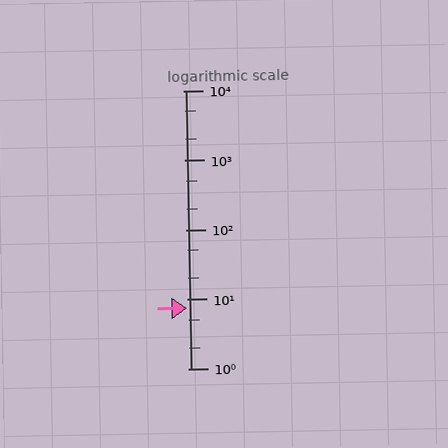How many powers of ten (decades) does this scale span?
The scale spans 4 decades, from 1 to 10000.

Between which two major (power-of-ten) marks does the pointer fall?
The pointer is between 1 and 10.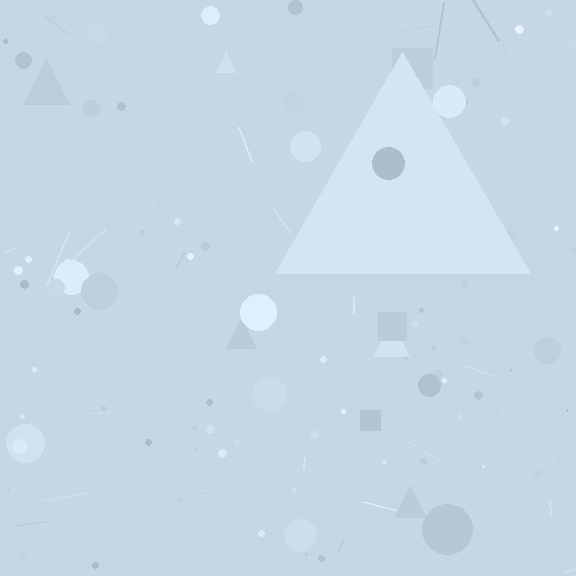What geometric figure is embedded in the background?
A triangle is embedded in the background.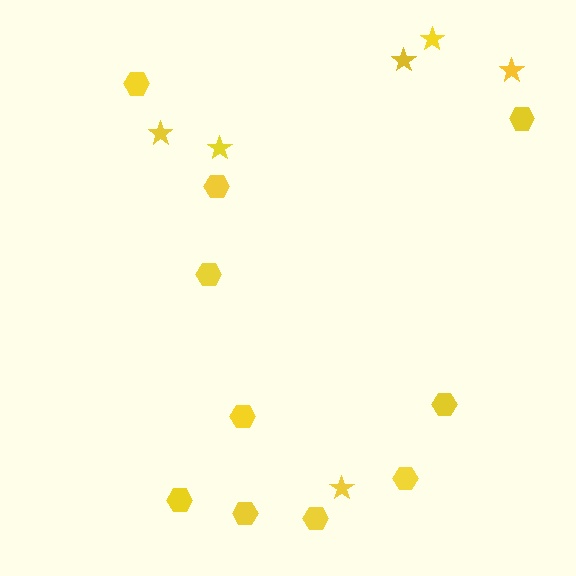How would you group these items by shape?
There are 2 groups: one group of stars (6) and one group of hexagons (10).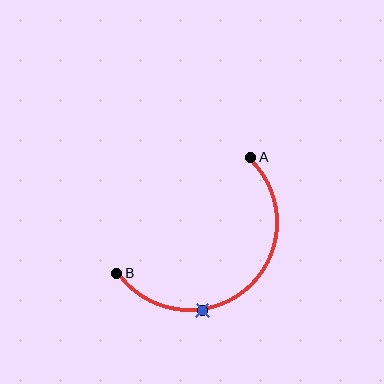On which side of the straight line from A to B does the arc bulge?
The arc bulges below and to the right of the straight line connecting A and B.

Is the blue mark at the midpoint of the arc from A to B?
No. The blue mark lies on the arc but is closer to endpoint B. The arc midpoint would be at the point on the curve equidistant along the arc from both A and B.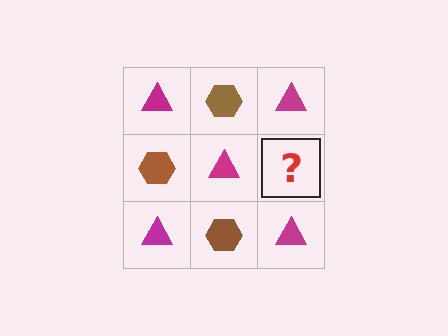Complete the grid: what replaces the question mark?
The question mark should be replaced with a brown hexagon.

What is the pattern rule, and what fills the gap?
The rule is that it alternates magenta triangle and brown hexagon in a checkerboard pattern. The gap should be filled with a brown hexagon.